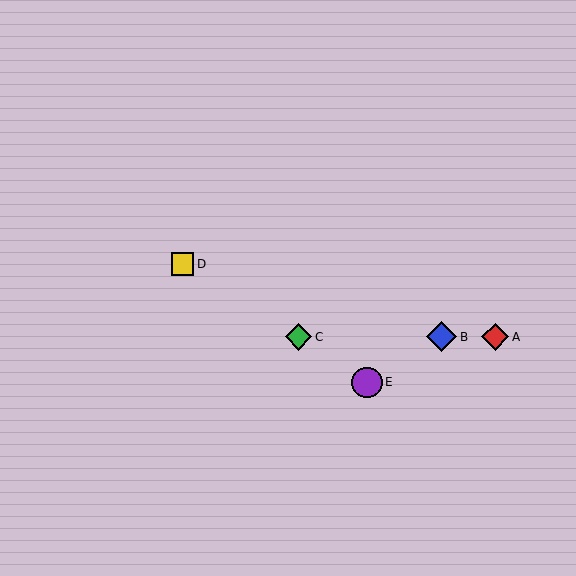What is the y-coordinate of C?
Object C is at y≈337.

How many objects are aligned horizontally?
3 objects (A, B, C) are aligned horizontally.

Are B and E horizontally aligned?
No, B is at y≈337 and E is at y≈382.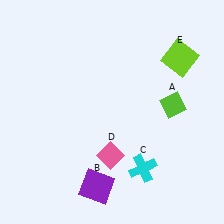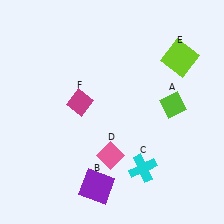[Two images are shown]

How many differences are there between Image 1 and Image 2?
There is 1 difference between the two images.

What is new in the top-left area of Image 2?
A magenta diamond (F) was added in the top-left area of Image 2.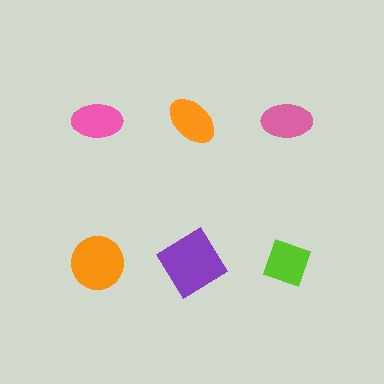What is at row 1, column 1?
A pink ellipse.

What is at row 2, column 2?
A purple diamond.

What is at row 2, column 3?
A lime diamond.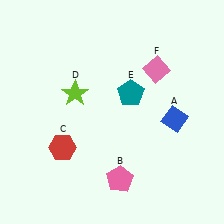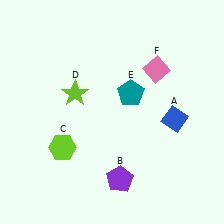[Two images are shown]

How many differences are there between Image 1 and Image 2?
There are 2 differences between the two images.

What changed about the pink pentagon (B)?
In Image 1, B is pink. In Image 2, it changed to purple.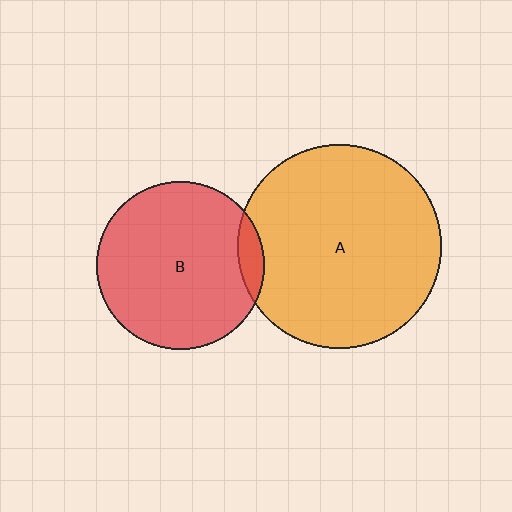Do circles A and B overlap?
Yes.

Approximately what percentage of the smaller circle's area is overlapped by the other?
Approximately 5%.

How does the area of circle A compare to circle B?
Approximately 1.5 times.